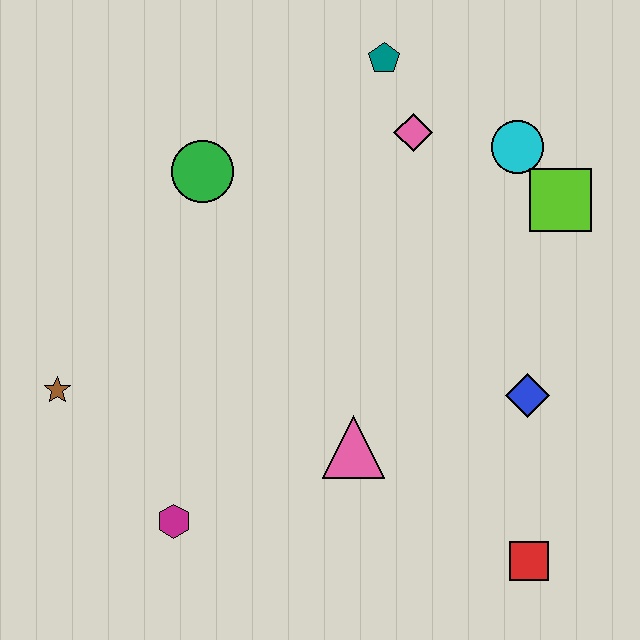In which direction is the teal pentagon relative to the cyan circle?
The teal pentagon is to the left of the cyan circle.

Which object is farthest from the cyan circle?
The brown star is farthest from the cyan circle.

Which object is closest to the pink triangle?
The blue diamond is closest to the pink triangle.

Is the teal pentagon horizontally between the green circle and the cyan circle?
Yes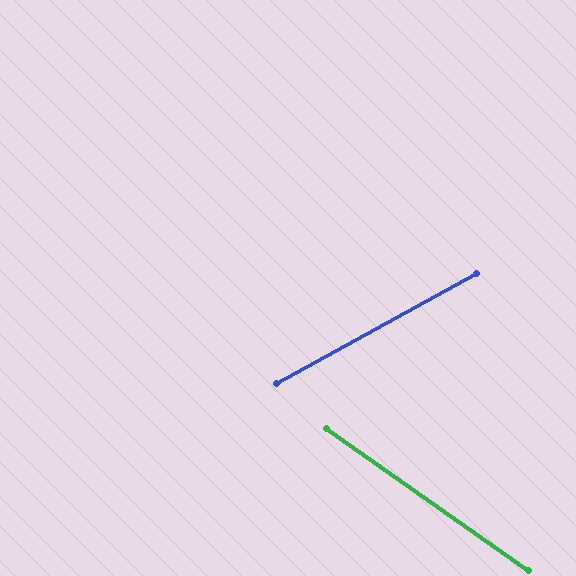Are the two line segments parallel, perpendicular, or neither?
Neither parallel nor perpendicular — they differ by about 64°.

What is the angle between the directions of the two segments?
Approximately 64 degrees.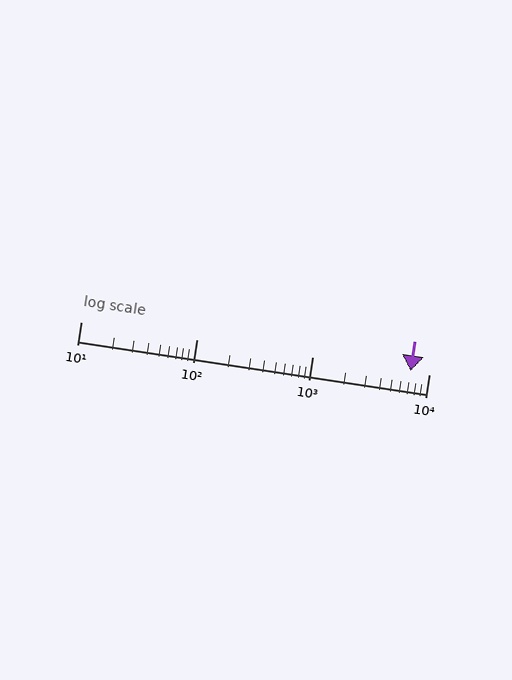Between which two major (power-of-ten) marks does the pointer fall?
The pointer is between 1000 and 10000.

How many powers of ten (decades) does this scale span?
The scale spans 3 decades, from 10 to 10000.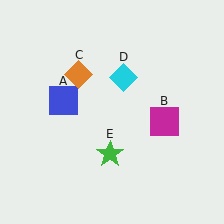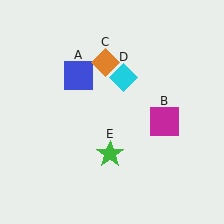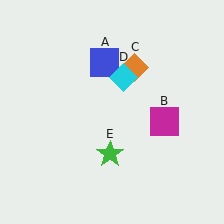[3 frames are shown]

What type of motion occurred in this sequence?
The blue square (object A), orange diamond (object C) rotated clockwise around the center of the scene.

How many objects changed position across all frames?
2 objects changed position: blue square (object A), orange diamond (object C).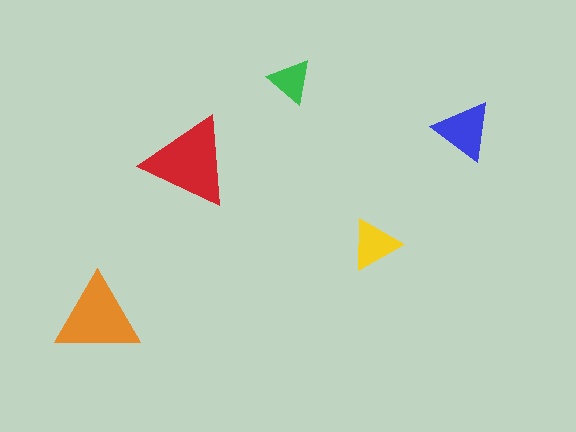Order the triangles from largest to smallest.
the red one, the orange one, the blue one, the yellow one, the green one.